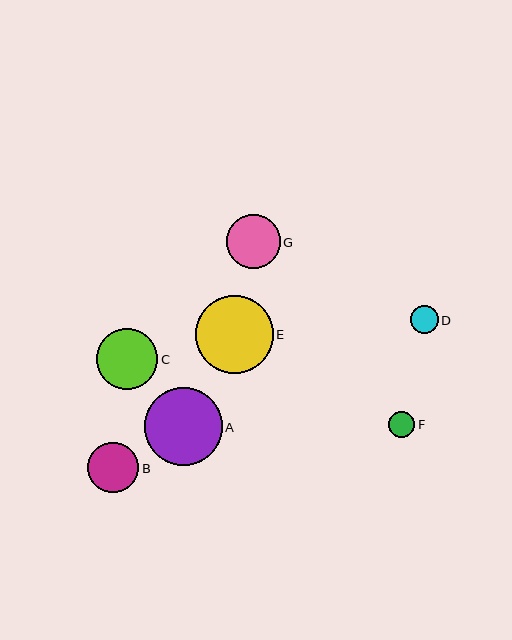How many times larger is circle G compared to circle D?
Circle G is approximately 1.9 times the size of circle D.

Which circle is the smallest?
Circle F is the smallest with a size of approximately 26 pixels.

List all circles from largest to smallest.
From largest to smallest: A, E, C, G, B, D, F.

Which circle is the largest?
Circle A is the largest with a size of approximately 78 pixels.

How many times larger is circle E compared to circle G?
Circle E is approximately 1.4 times the size of circle G.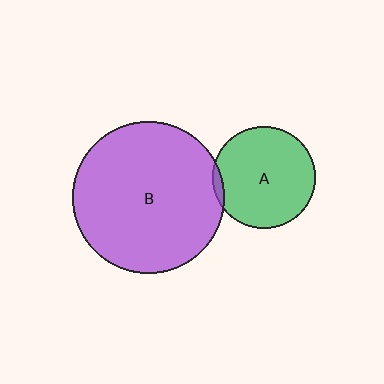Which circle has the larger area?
Circle B (purple).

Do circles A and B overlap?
Yes.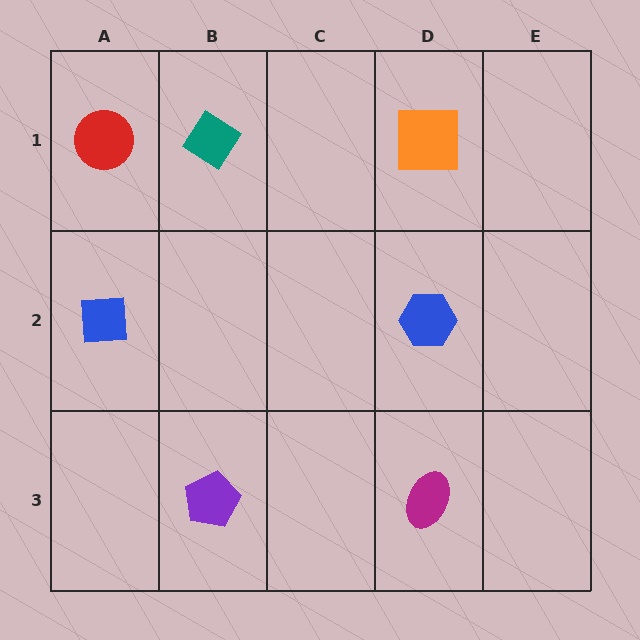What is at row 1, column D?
An orange square.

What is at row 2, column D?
A blue hexagon.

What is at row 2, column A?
A blue square.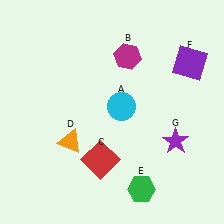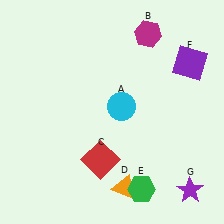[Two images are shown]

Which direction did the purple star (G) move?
The purple star (G) moved down.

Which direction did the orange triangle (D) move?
The orange triangle (D) moved right.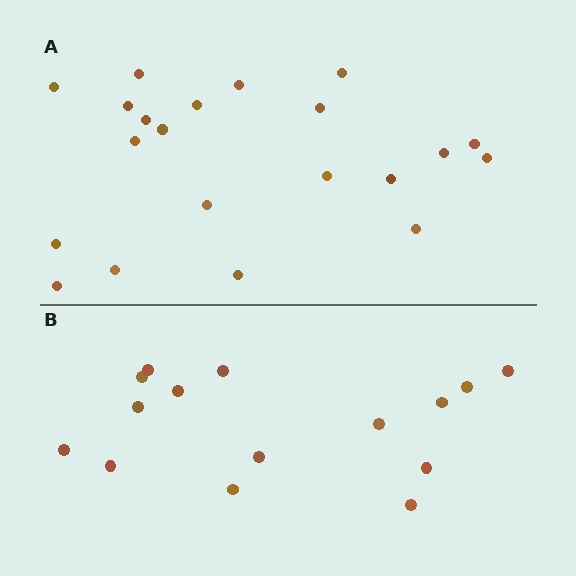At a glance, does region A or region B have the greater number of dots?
Region A (the top region) has more dots.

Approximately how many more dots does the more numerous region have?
Region A has about 6 more dots than region B.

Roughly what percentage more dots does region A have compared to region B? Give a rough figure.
About 40% more.